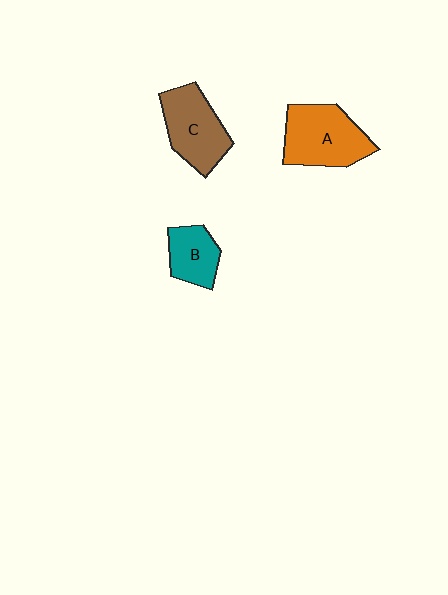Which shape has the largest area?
Shape A (orange).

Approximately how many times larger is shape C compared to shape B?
Approximately 1.6 times.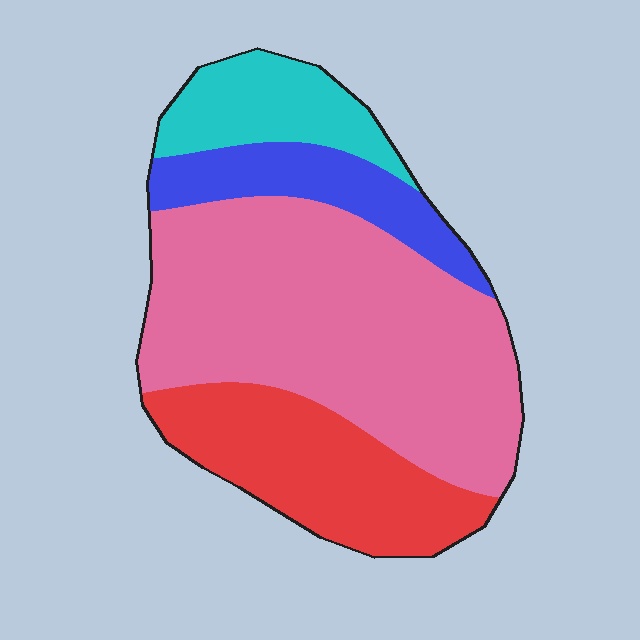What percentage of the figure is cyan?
Cyan covers 13% of the figure.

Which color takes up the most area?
Pink, at roughly 50%.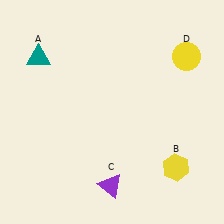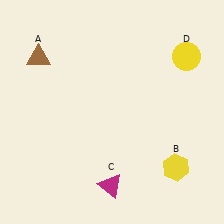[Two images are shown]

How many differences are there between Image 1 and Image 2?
There are 2 differences between the two images.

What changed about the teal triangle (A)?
In Image 1, A is teal. In Image 2, it changed to brown.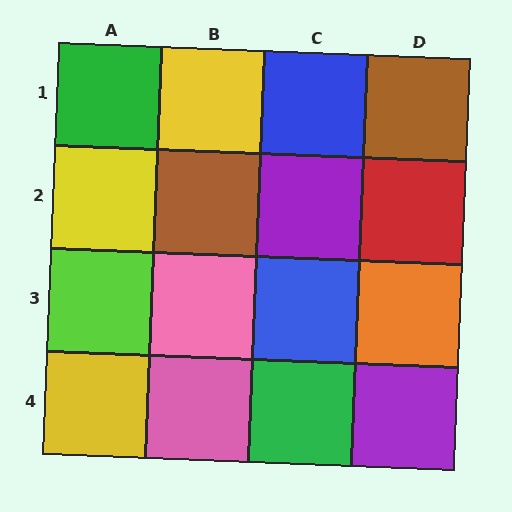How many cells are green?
2 cells are green.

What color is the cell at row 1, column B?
Yellow.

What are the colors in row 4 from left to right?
Yellow, pink, green, purple.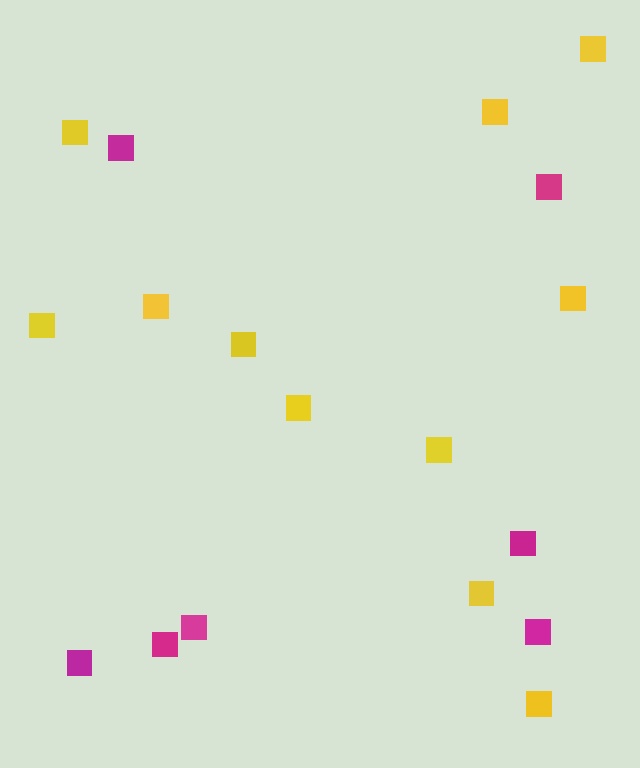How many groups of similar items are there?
There are 2 groups: one group of yellow squares (11) and one group of magenta squares (7).